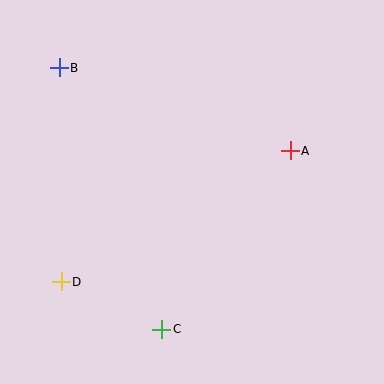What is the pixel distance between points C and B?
The distance between C and B is 281 pixels.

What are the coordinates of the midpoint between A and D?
The midpoint between A and D is at (176, 216).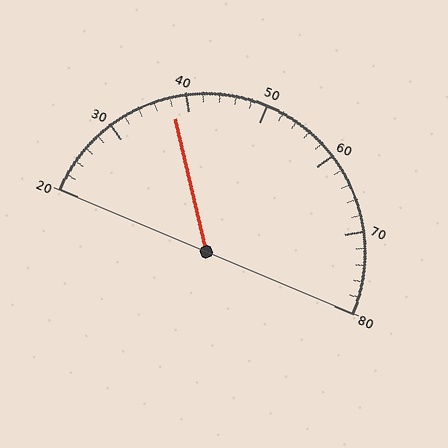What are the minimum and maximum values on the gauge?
The gauge ranges from 20 to 80.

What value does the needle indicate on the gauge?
The needle indicates approximately 38.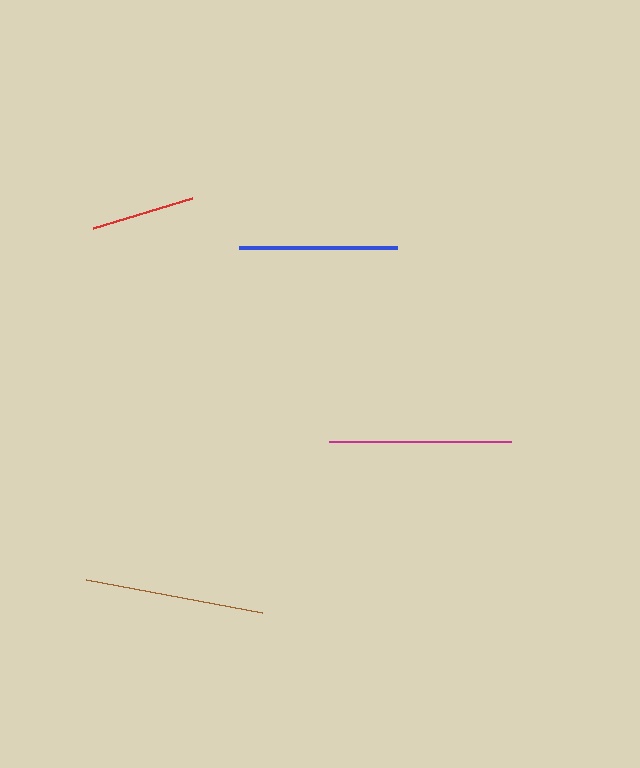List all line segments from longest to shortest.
From longest to shortest: magenta, brown, blue, red.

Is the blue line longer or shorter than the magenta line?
The magenta line is longer than the blue line.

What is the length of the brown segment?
The brown segment is approximately 179 pixels long.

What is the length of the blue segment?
The blue segment is approximately 158 pixels long.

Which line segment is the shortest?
The red line is the shortest at approximately 103 pixels.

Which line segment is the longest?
The magenta line is the longest at approximately 182 pixels.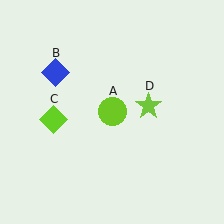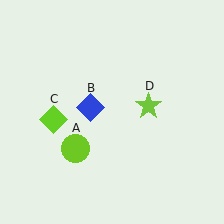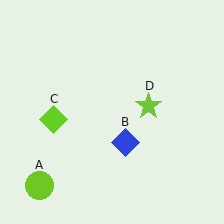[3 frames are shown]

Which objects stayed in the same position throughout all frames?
Lime diamond (object C) and lime star (object D) remained stationary.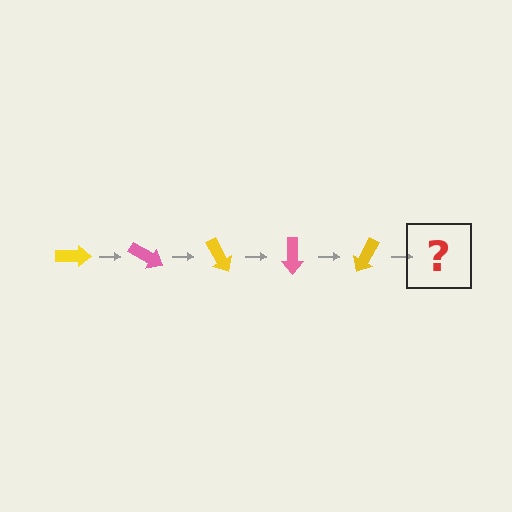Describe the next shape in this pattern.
It should be a pink arrow, rotated 150 degrees from the start.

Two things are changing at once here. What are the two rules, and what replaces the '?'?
The two rules are that it rotates 30 degrees each step and the color cycles through yellow and pink. The '?' should be a pink arrow, rotated 150 degrees from the start.